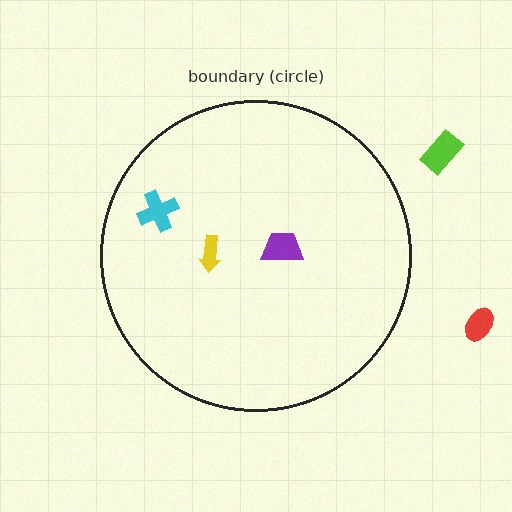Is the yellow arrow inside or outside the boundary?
Inside.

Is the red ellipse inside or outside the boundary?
Outside.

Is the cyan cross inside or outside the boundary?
Inside.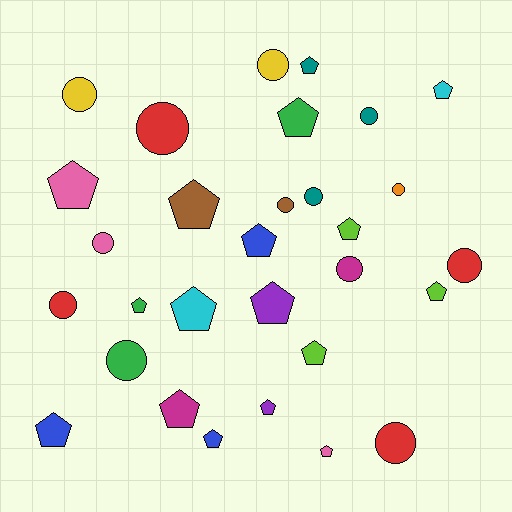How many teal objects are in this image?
There are 3 teal objects.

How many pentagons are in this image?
There are 17 pentagons.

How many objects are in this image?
There are 30 objects.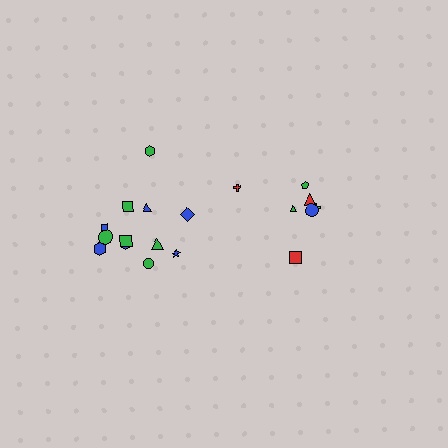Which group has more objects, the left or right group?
The left group.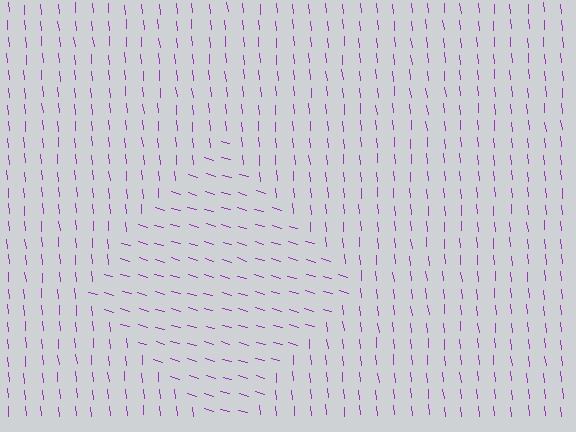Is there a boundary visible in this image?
Yes, there is a texture boundary formed by a change in line orientation.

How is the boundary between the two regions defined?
The boundary is defined purely by a change in line orientation (approximately 68 degrees difference). All lines are the same color and thickness.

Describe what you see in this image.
The image is filled with small purple line segments. A diamond region in the image has lines oriented differently from the surrounding lines, creating a visible texture boundary.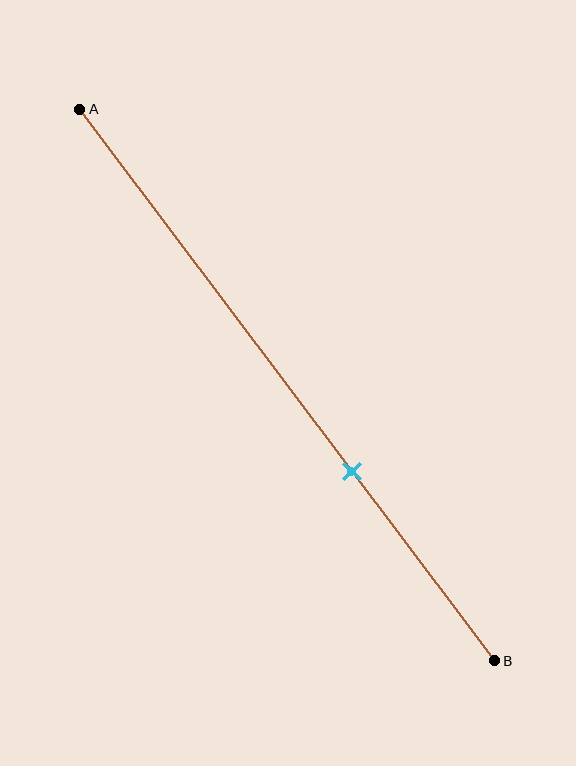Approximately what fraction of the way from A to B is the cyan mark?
The cyan mark is approximately 65% of the way from A to B.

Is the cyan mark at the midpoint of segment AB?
No, the mark is at about 65% from A, not at the 50% midpoint.